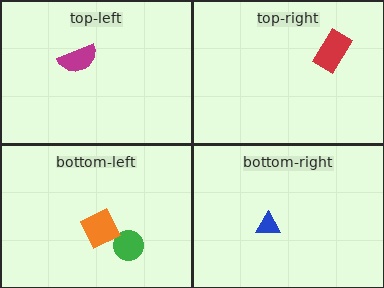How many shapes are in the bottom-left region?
2.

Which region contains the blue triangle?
The bottom-right region.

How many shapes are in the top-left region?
1.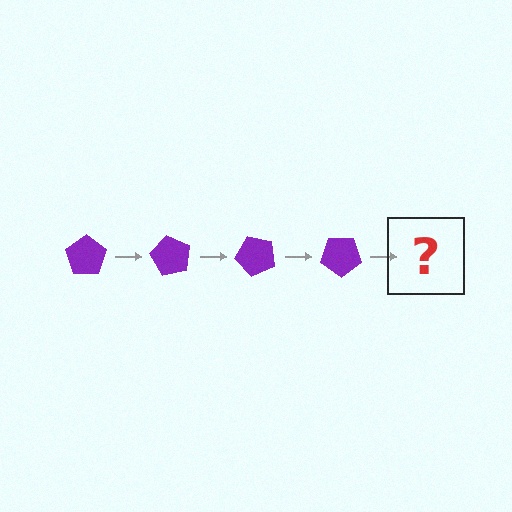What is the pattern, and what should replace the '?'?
The pattern is that the pentagon rotates 60 degrees each step. The '?' should be a purple pentagon rotated 240 degrees.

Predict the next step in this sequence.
The next step is a purple pentagon rotated 240 degrees.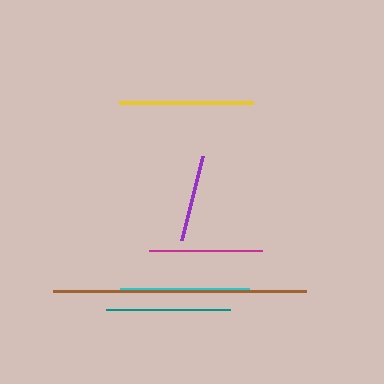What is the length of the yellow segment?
The yellow segment is approximately 134 pixels long.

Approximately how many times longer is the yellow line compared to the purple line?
The yellow line is approximately 1.6 times the length of the purple line.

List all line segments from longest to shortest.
From longest to shortest: brown, yellow, cyan, teal, magenta, purple.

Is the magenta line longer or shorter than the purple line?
The magenta line is longer than the purple line.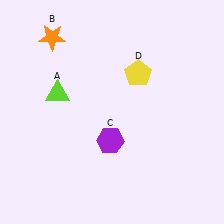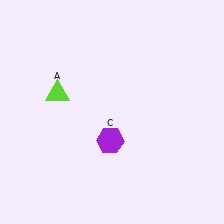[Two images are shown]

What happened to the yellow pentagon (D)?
The yellow pentagon (D) was removed in Image 2. It was in the top-right area of Image 1.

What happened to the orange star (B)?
The orange star (B) was removed in Image 2. It was in the top-left area of Image 1.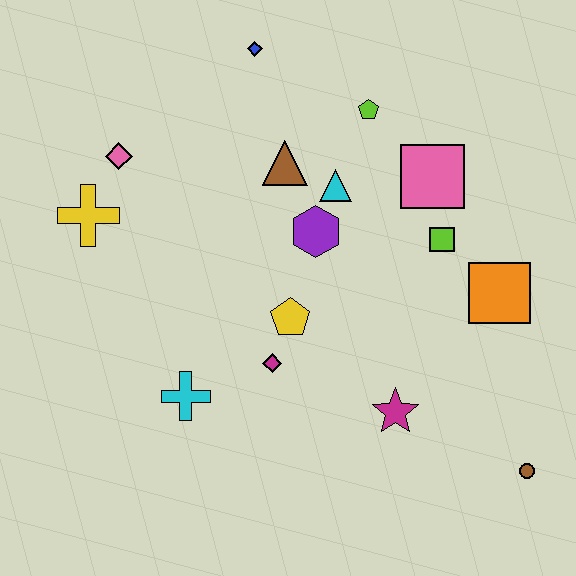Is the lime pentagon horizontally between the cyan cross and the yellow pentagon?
No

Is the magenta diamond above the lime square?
No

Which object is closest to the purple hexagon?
The cyan triangle is closest to the purple hexagon.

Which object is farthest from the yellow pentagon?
The brown circle is farthest from the yellow pentagon.